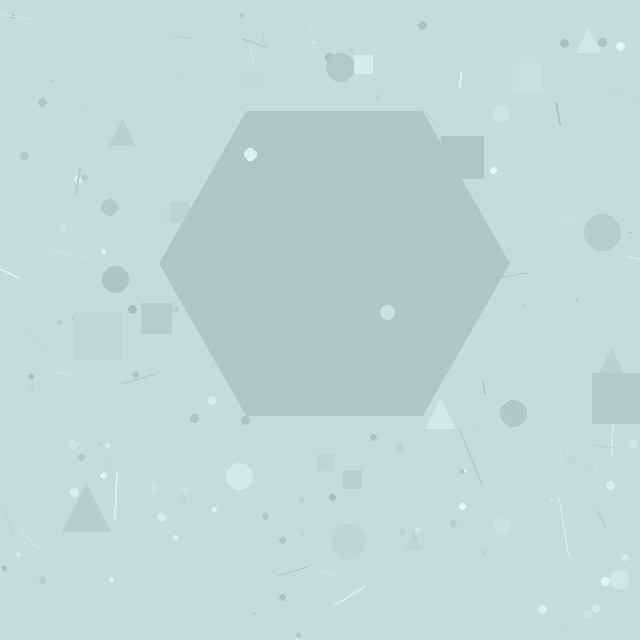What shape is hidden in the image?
A hexagon is hidden in the image.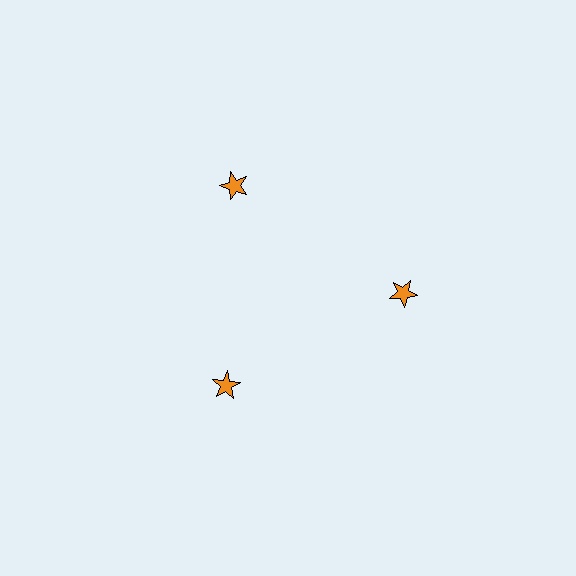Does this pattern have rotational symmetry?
Yes, this pattern has 3-fold rotational symmetry. It looks the same after rotating 120 degrees around the center.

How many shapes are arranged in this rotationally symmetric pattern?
There are 3 shapes, arranged in 3 groups of 1.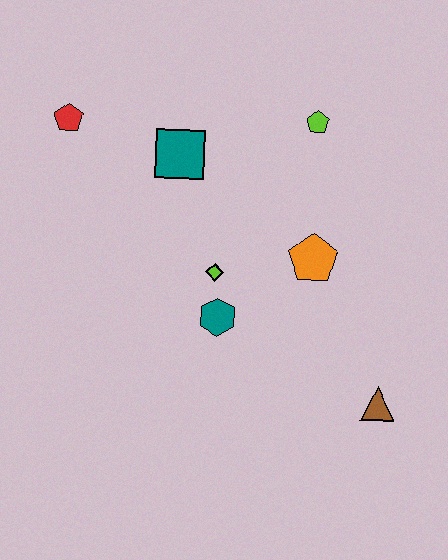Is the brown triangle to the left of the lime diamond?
No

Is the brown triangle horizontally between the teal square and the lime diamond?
No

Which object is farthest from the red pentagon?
The brown triangle is farthest from the red pentagon.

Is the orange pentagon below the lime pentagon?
Yes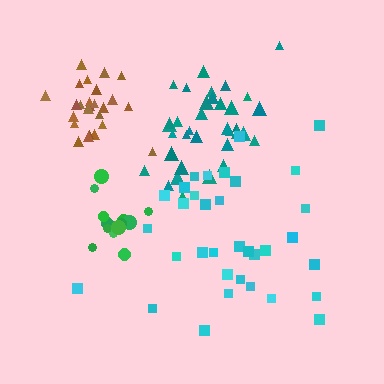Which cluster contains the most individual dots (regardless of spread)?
Teal (35).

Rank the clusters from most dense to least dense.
brown, green, teal, cyan.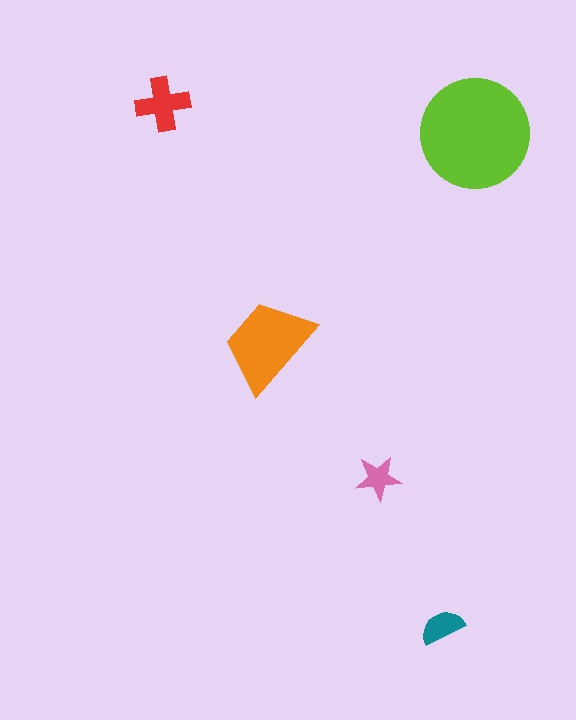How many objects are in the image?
There are 5 objects in the image.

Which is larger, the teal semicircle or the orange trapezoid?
The orange trapezoid.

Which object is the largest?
The lime circle.